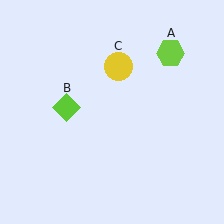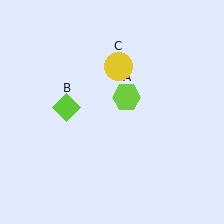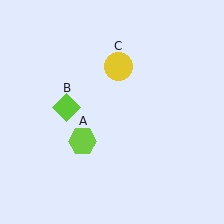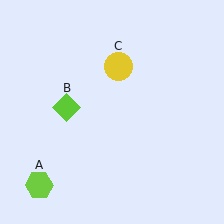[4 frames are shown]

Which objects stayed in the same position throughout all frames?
Lime diamond (object B) and yellow circle (object C) remained stationary.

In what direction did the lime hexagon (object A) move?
The lime hexagon (object A) moved down and to the left.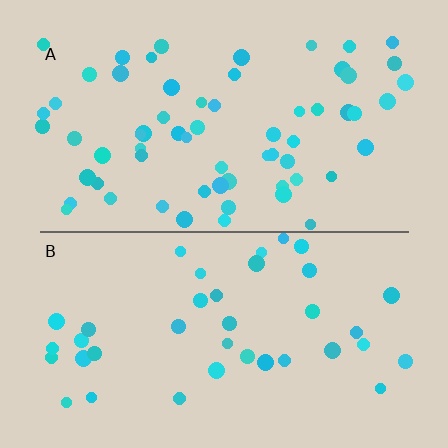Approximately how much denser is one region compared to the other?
Approximately 1.7× — region A over region B.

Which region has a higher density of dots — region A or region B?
A (the top).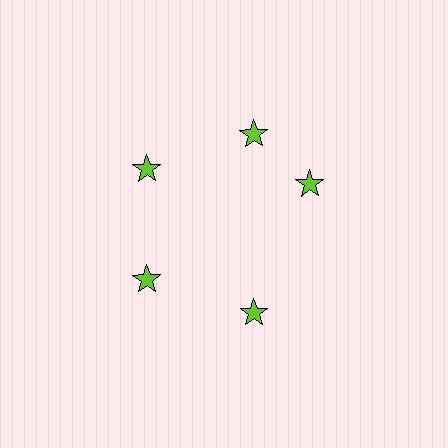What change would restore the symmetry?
The symmetry would be restored by rotating it back into even spacing with its neighbors so that all 5 stars sit at equal angles and equal distance from the center.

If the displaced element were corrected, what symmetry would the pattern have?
It would have 5-fold rotational symmetry — the pattern would map onto itself every 72 degrees.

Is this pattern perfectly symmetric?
No. The 5 lime stars are arranged in a ring, but one element near the 3 o'clock position is rotated out of alignment along the ring, breaking the 5-fold rotational symmetry.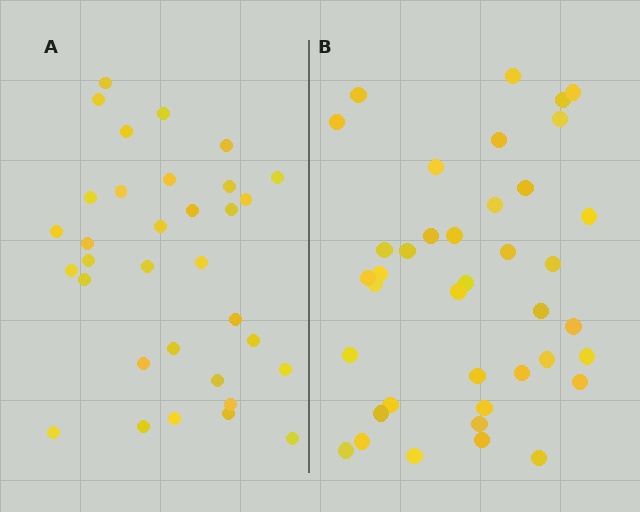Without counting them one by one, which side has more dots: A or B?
Region B (the right region) has more dots.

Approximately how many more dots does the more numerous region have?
Region B has about 6 more dots than region A.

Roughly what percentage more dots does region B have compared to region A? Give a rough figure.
About 20% more.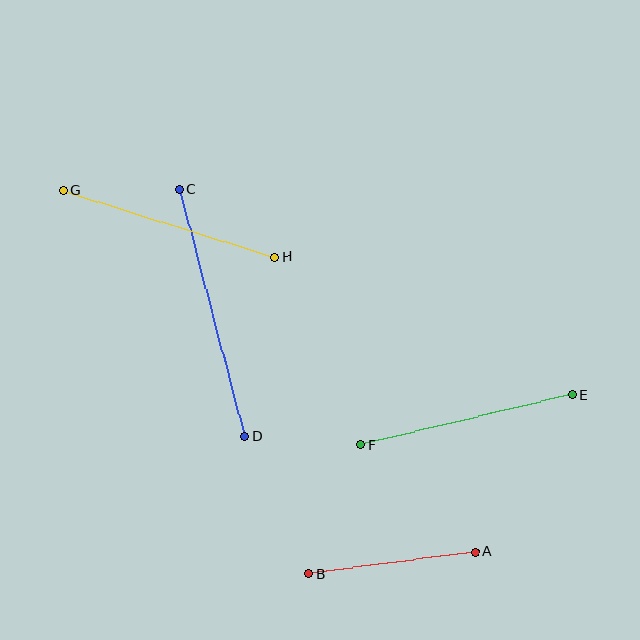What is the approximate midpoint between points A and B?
The midpoint is at approximately (392, 563) pixels.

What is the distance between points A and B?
The distance is approximately 167 pixels.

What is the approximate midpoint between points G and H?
The midpoint is at approximately (169, 224) pixels.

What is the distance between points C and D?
The distance is approximately 255 pixels.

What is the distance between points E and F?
The distance is approximately 217 pixels.